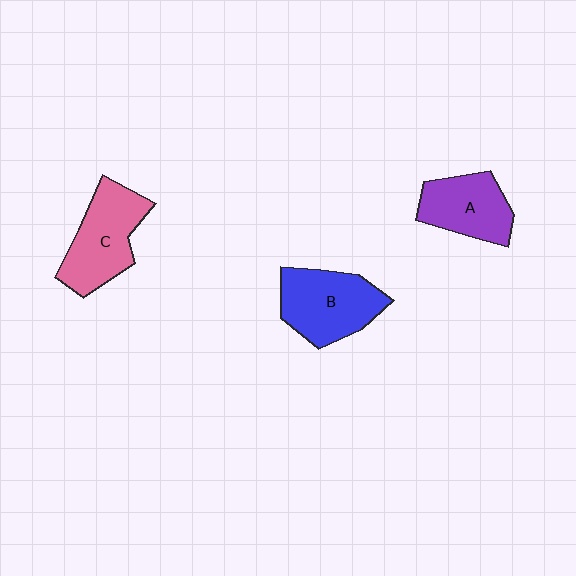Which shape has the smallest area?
Shape A (purple).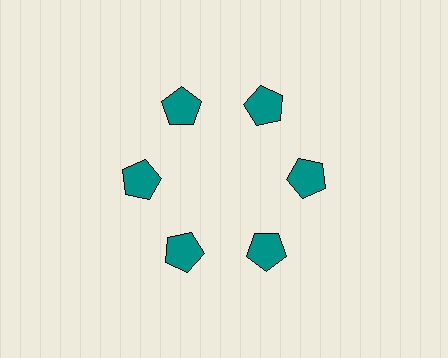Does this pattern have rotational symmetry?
Yes, this pattern has 6-fold rotational symmetry. It looks the same after rotating 60 degrees around the center.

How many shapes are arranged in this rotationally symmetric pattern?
There are 6 shapes, arranged in 6 groups of 1.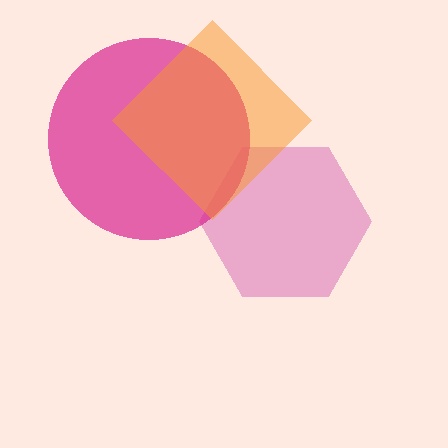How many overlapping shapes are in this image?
There are 3 overlapping shapes in the image.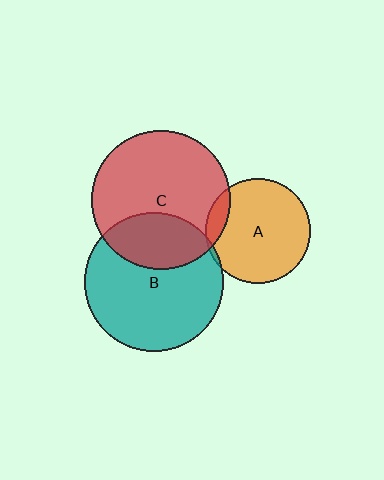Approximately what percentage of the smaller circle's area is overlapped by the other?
Approximately 30%.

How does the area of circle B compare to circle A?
Approximately 1.7 times.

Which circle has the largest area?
Circle C (red).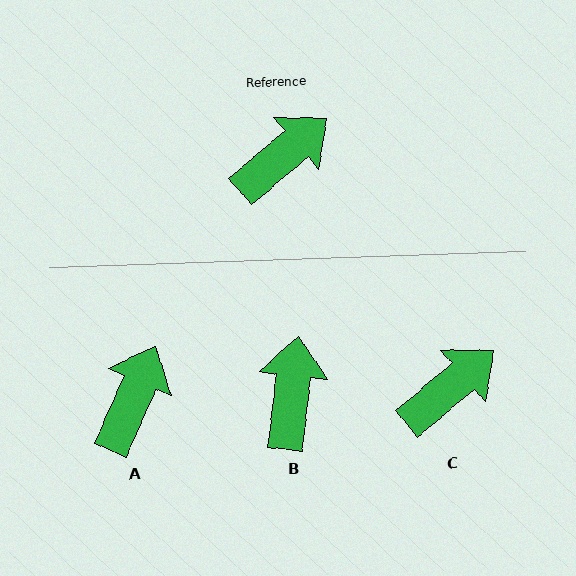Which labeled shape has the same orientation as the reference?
C.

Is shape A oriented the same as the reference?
No, it is off by about 26 degrees.